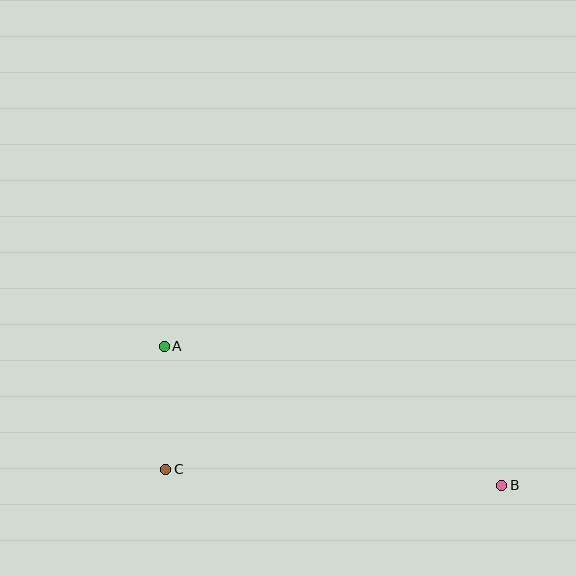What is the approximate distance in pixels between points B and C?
The distance between B and C is approximately 337 pixels.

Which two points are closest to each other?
Points A and C are closest to each other.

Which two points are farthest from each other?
Points A and B are farthest from each other.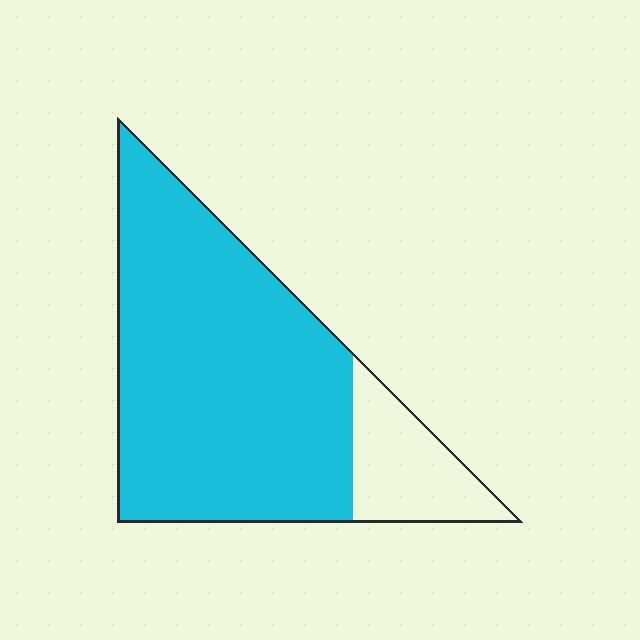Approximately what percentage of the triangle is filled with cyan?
Approximately 80%.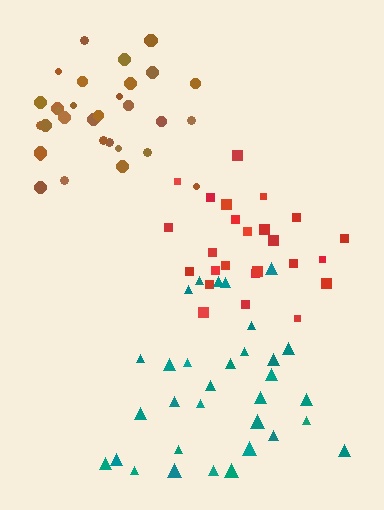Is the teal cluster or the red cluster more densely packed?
Red.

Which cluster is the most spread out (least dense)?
Teal.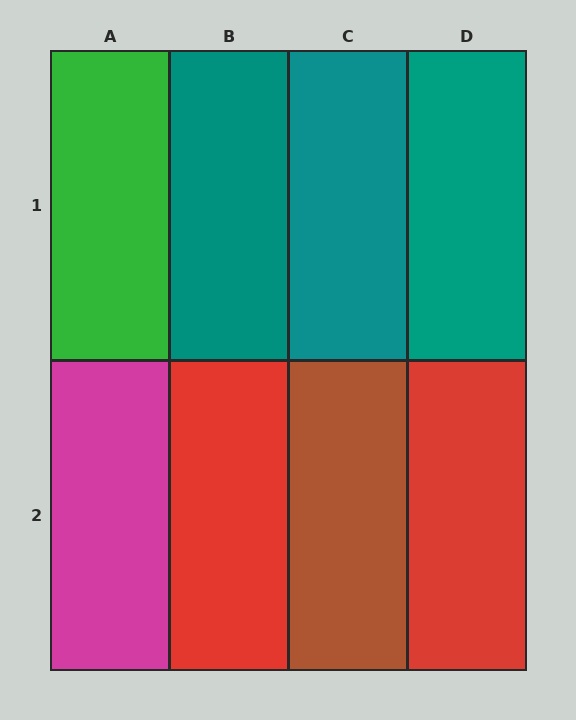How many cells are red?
2 cells are red.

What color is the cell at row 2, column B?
Red.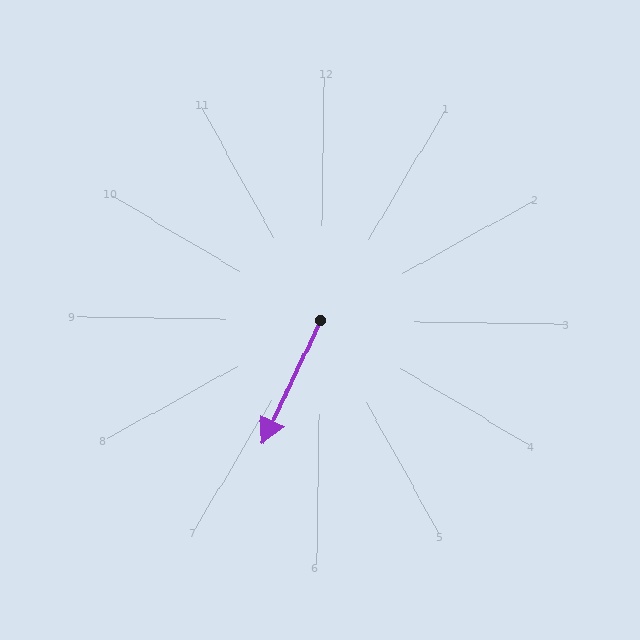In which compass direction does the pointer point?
Southwest.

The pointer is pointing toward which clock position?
Roughly 7 o'clock.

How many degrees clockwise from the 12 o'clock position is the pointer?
Approximately 204 degrees.